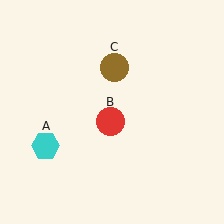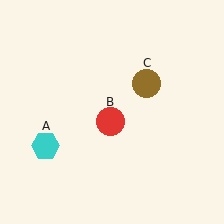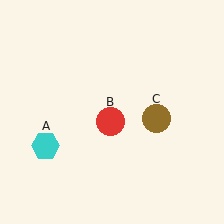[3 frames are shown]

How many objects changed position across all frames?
1 object changed position: brown circle (object C).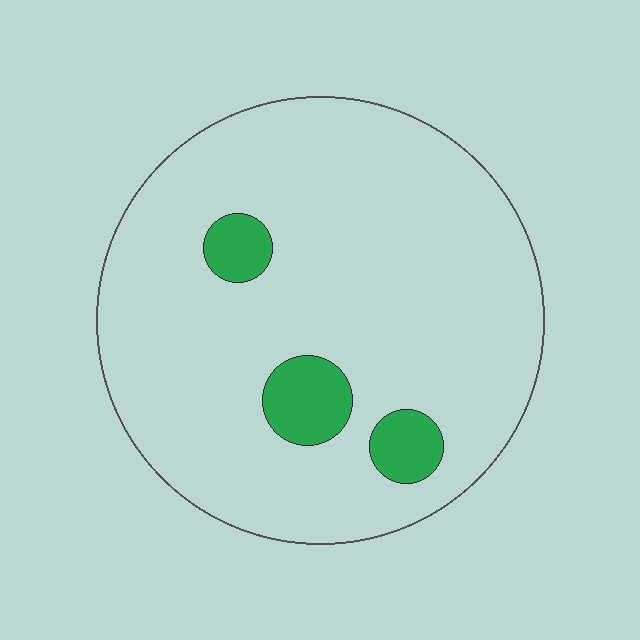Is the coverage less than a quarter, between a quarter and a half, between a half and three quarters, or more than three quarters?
Less than a quarter.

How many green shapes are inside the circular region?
3.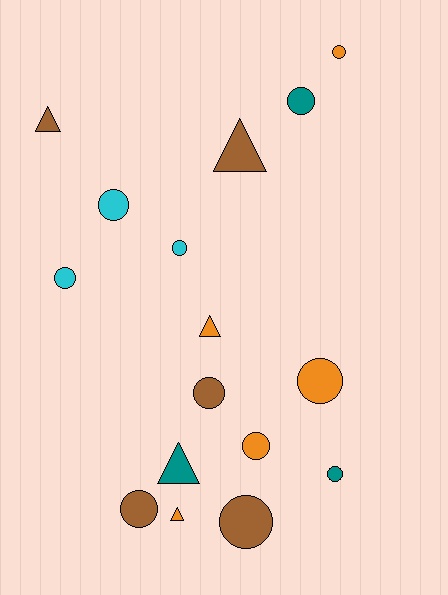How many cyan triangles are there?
There are no cyan triangles.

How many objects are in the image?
There are 16 objects.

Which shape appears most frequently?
Circle, with 11 objects.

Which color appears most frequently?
Brown, with 5 objects.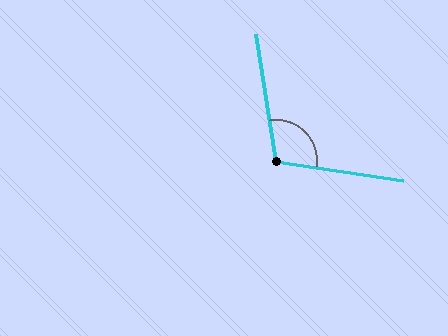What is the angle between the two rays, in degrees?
Approximately 108 degrees.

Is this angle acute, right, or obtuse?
It is obtuse.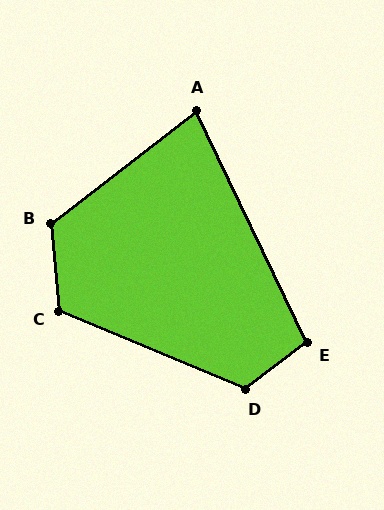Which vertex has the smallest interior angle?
A, at approximately 78 degrees.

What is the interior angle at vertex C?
Approximately 118 degrees (obtuse).